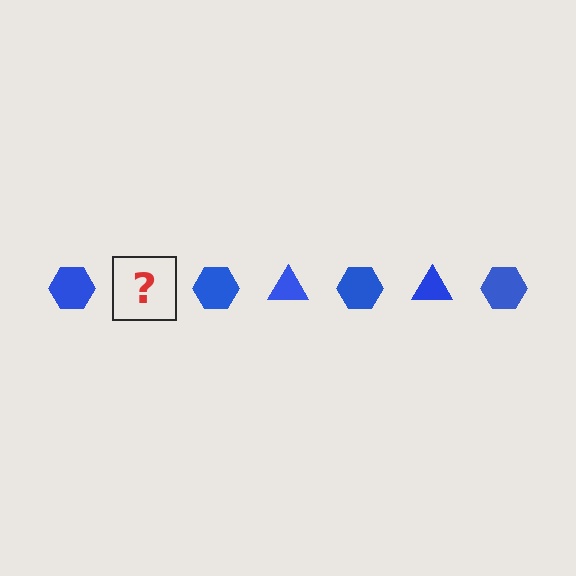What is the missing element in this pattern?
The missing element is a blue triangle.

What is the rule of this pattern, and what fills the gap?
The rule is that the pattern cycles through hexagon, triangle shapes in blue. The gap should be filled with a blue triangle.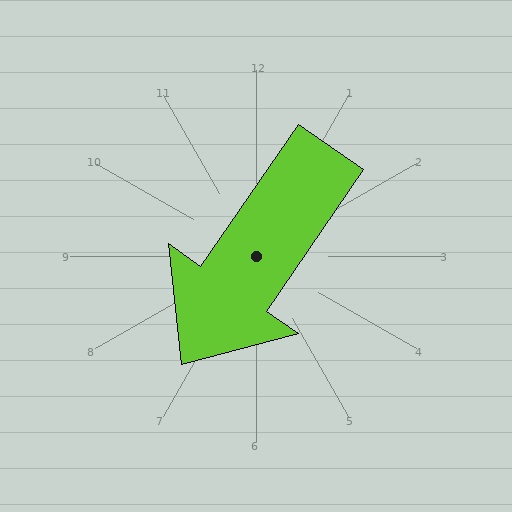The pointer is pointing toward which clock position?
Roughly 7 o'clock.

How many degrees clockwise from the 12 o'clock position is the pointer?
Approximately 215 degrees.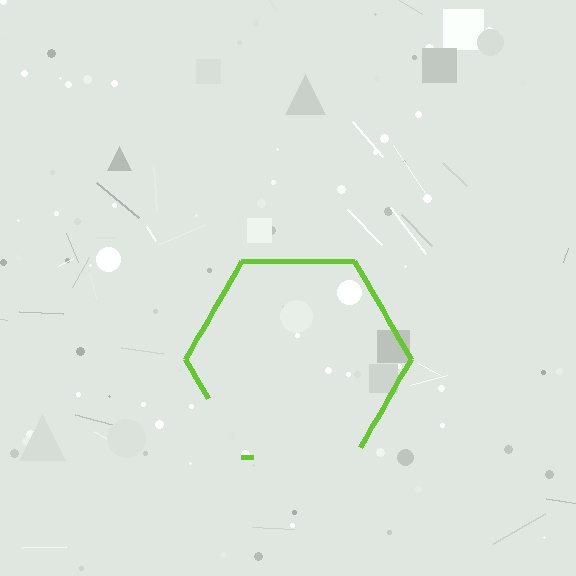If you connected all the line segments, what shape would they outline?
They would outline a hexagon.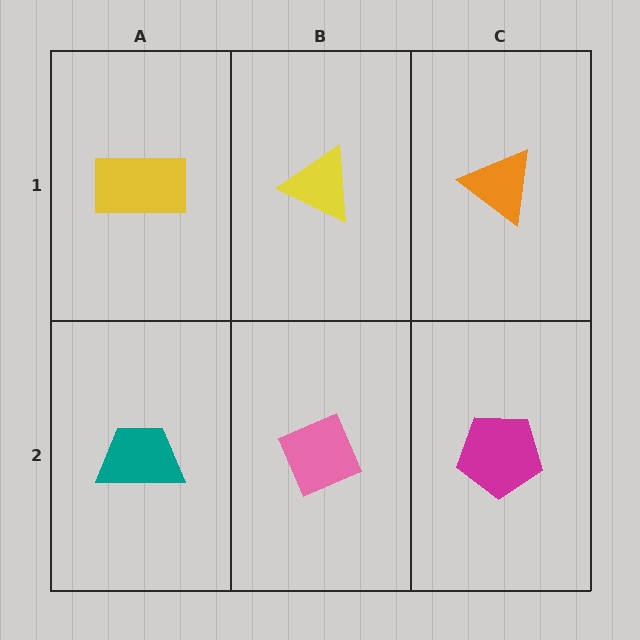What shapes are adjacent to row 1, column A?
A teal trapezoid (row 2, column A), a yellow triangle (row 1, column B).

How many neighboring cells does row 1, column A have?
2.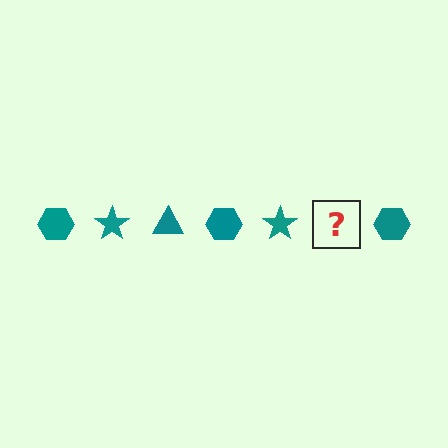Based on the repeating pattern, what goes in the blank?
The blank should be a teal triangle.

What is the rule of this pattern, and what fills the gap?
The rule is that the pattern cycles through hexagon, star, triangle shapes in teal. The gap should be filled with a teal triangle.